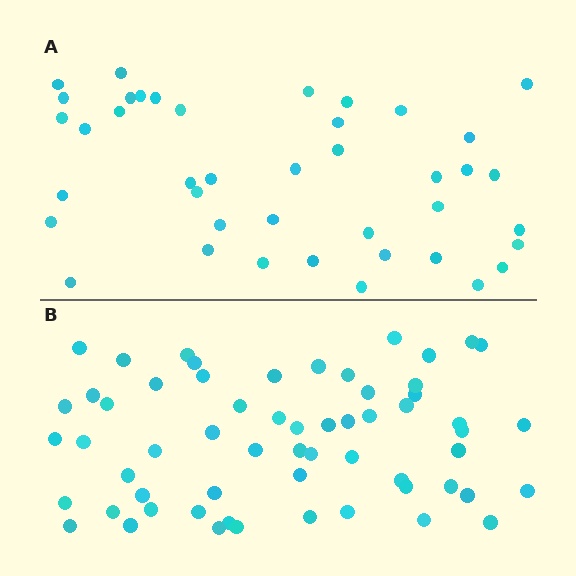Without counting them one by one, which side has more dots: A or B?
Region B (the bottom region) has more dots.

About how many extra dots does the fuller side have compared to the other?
Region B has approximately 20 more dots than region A.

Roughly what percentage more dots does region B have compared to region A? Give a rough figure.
About 45% more.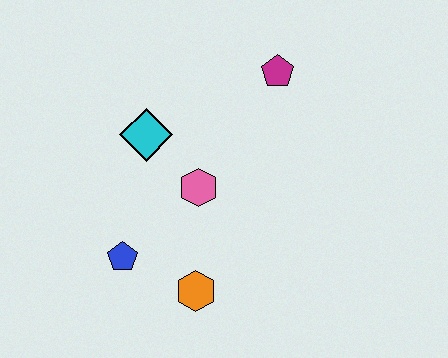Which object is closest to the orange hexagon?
The blue pentagon is closest to the orange hexagon.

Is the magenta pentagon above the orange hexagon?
Yes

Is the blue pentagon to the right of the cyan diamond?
No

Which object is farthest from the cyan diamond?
The orange hexagon is farthest from the cyan diamond.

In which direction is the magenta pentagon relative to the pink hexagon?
The magenta pentagon is above the pink hexagon.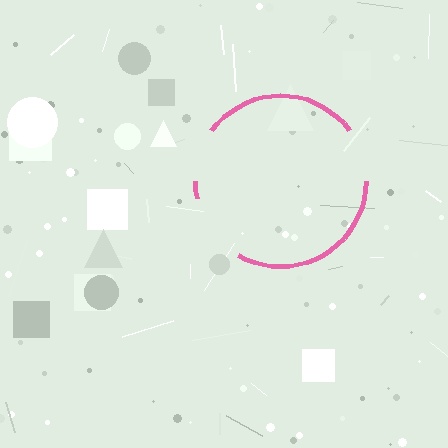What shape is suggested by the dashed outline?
The dashed outline suggests a circle.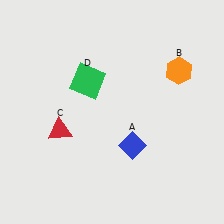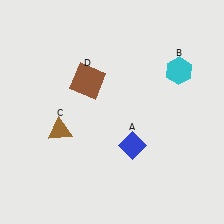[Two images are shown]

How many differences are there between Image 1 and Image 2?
There are 3 differences between the two images.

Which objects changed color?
B changed from orange to cyan. C changed from red to brown. D changed from green to brown.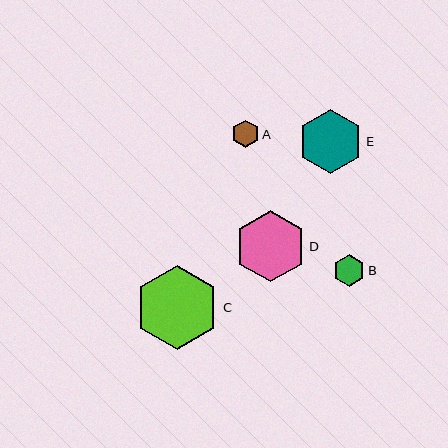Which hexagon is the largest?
Hexagon C is the largest with a size of approximately 85 pixels.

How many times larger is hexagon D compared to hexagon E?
Hexagon D is approximately 1.1 times the size of hexagon E.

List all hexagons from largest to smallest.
From largest to smallest: C, D, E, B, A.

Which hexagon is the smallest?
Hexagon A is the smallest with a size of approximately 28 pixels.